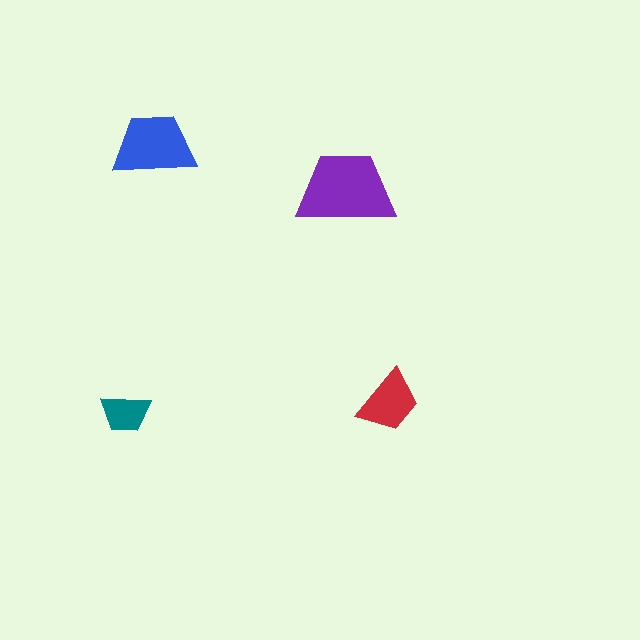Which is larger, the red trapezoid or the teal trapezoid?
The red one.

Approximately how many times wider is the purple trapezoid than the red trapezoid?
About 1.5 times wider.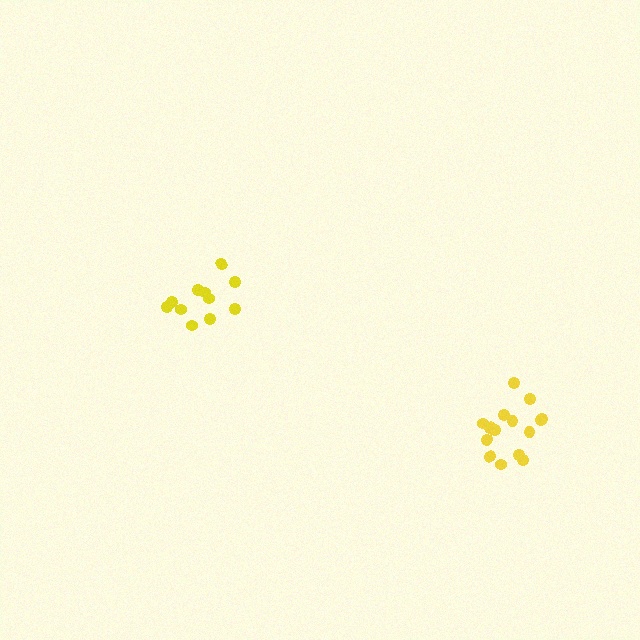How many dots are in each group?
Group 1: 15 dots, Group 2: 11 dots (26 total).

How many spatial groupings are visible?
There are 2 spatial groupings.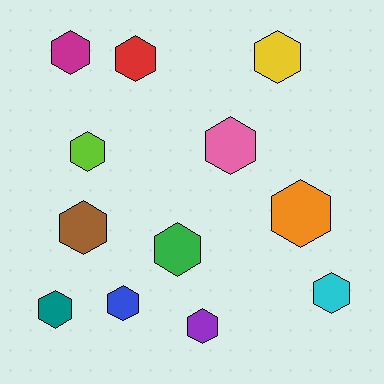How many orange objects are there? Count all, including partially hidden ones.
There is 1 orange object.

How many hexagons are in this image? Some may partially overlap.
There are 12 hexagons.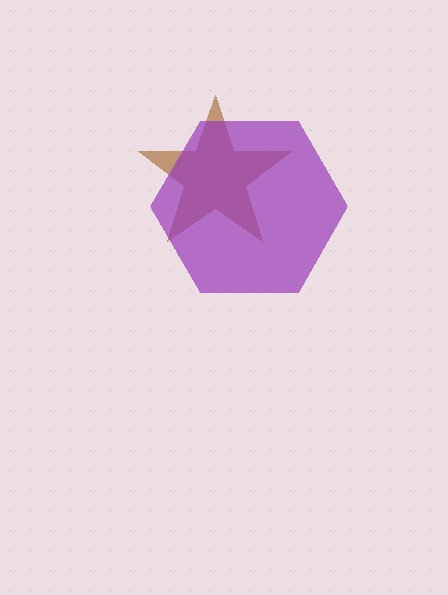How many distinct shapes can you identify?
There are 2 distinct shapes: a brown star, a purple hexagon.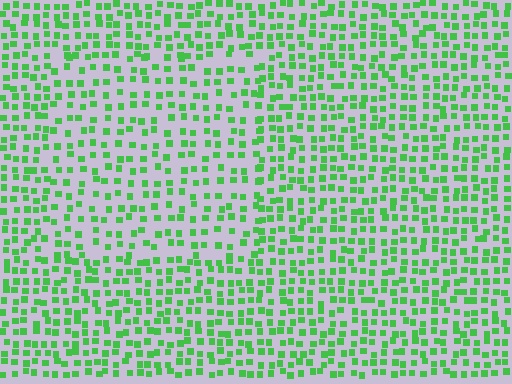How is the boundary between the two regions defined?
The boundary is defined by a change in element density (approximately 1.5x ratio). All elements are the same color, size, and shape.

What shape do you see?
I see a rectangle.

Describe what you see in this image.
The image contains small green elements arranged at two different densities. A rectangle-shaped region is visible where the elements are less densely packed than the surrounding area.